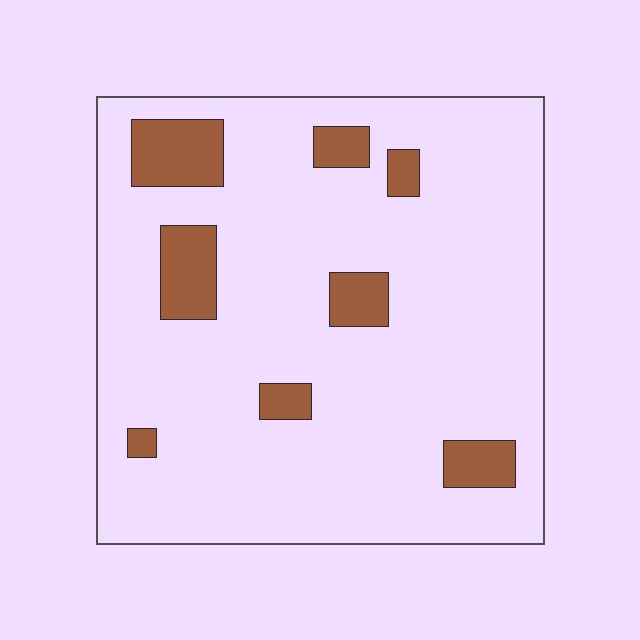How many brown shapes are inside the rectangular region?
8.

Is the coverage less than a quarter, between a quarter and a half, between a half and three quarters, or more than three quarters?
Less than a quarter.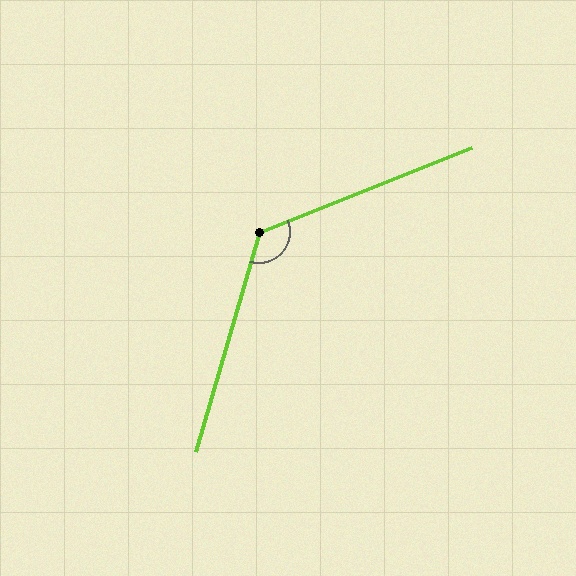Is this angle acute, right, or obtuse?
It is obtuse.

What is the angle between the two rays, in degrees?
Approximately 128 degrees.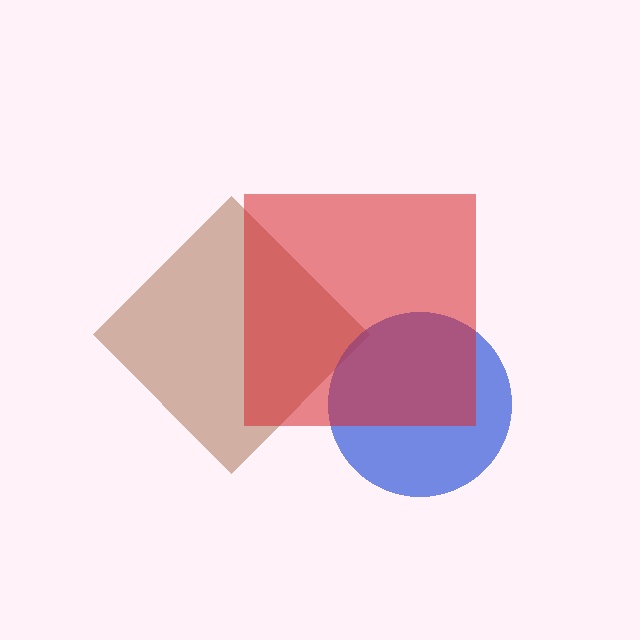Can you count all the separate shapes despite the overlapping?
Yes, there are 3 separate shapes.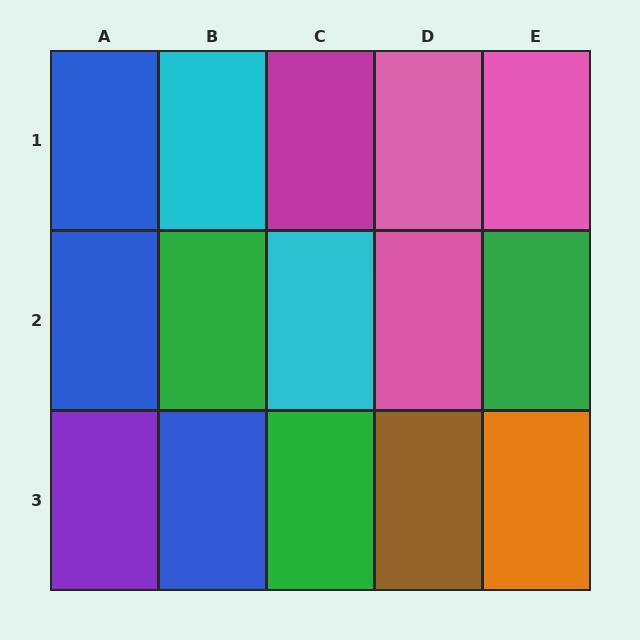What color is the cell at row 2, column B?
Green.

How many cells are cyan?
2 cells are cyan.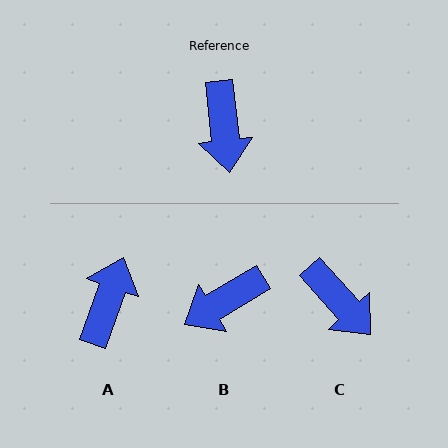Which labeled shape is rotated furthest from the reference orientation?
A, about 154 degrees away.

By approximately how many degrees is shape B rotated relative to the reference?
Approximately 66 degrees clockwise.